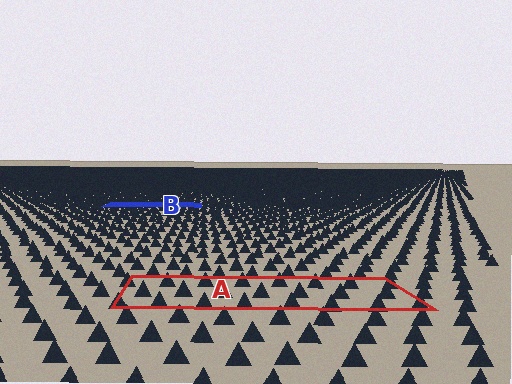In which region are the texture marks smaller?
The texture marks are smaller in region B, because it is farther away.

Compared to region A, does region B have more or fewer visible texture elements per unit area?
Region B has more texture elements per unit area — they are packed more densely because it is farther away.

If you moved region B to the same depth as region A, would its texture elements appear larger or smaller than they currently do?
They would appear larger. At a closer depth, the same texture elements are projected at a bigger on-screen size.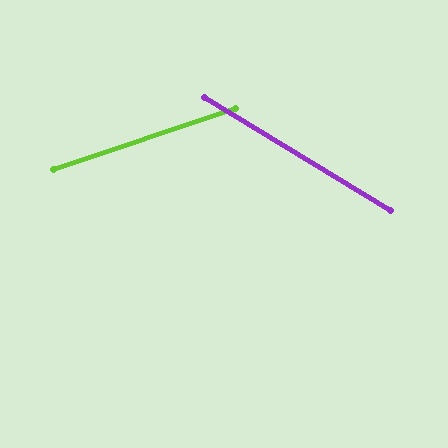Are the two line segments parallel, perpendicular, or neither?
Neither parallel nor perpendicular — they differ by about 50°.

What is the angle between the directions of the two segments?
Approximately 50 degrees.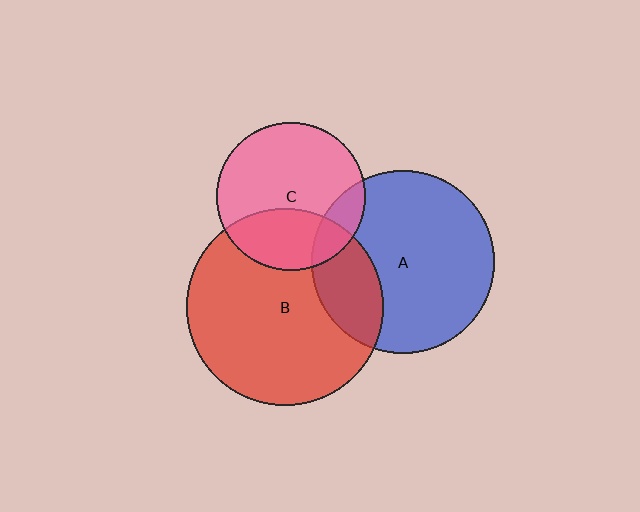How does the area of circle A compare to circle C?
Approximately 1.5 times.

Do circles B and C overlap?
Yes.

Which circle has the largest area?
Circle B (red).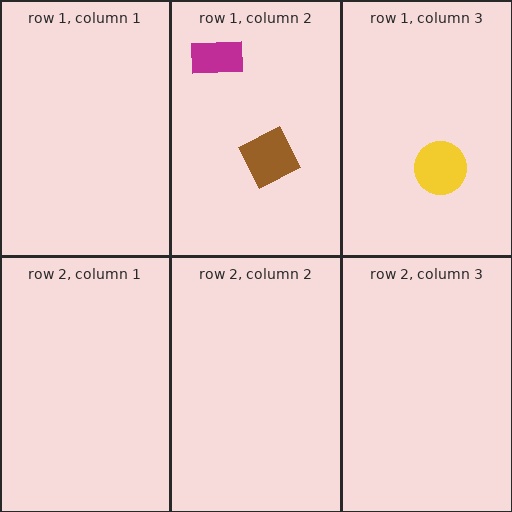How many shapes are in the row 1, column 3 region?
1.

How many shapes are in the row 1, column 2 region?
2.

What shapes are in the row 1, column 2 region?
The brown square, the magenta rectangle.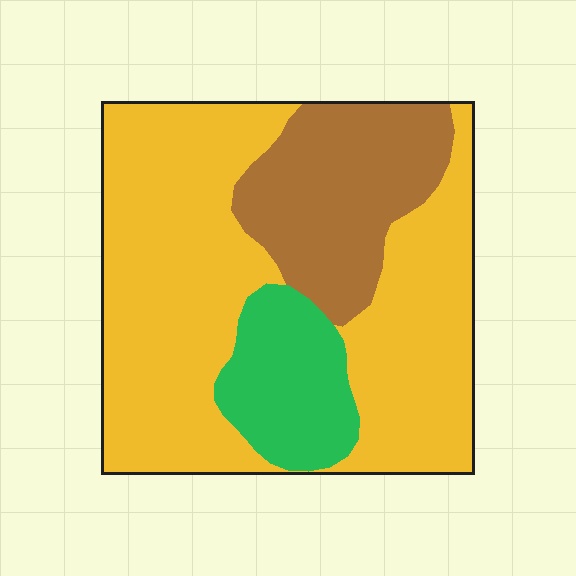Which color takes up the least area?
Green, at roughly 15%.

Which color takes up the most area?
Yellow, at roughly 65%.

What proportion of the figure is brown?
Brown takes up about one quarter (1/4) of the figure.